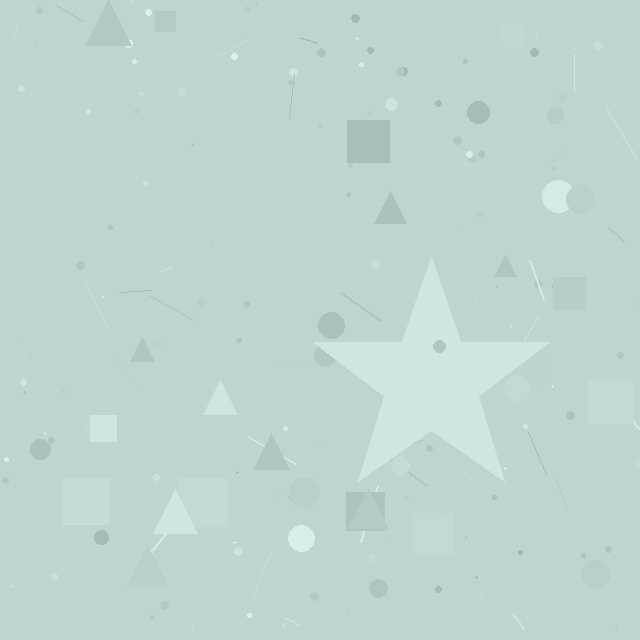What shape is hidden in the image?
A star is hidden in the image.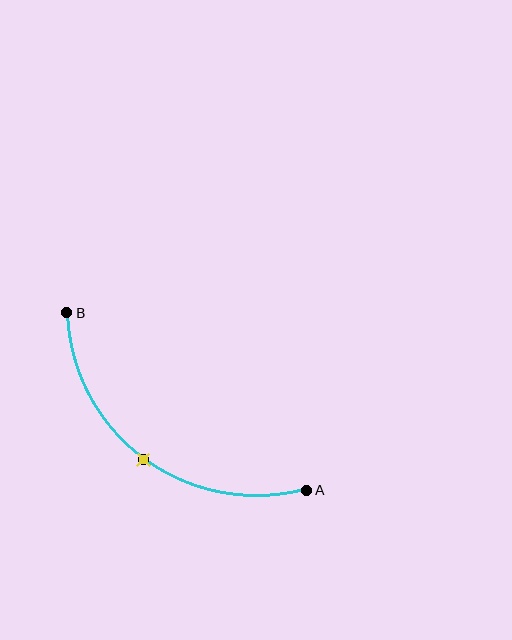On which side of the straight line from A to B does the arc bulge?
The arc bulges below and to the left of the straight line connecting A and B.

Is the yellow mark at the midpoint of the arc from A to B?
Yes. The yellow mark lies on the arc at equal arc-length from both A and B — it is the arc midpoint.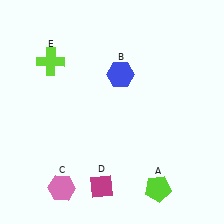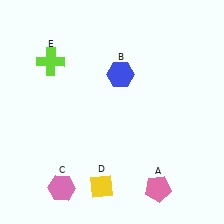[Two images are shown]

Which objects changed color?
A changed from lime to pink. D changed from magenta to yellow.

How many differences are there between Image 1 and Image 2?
There are 2 differences between the two images.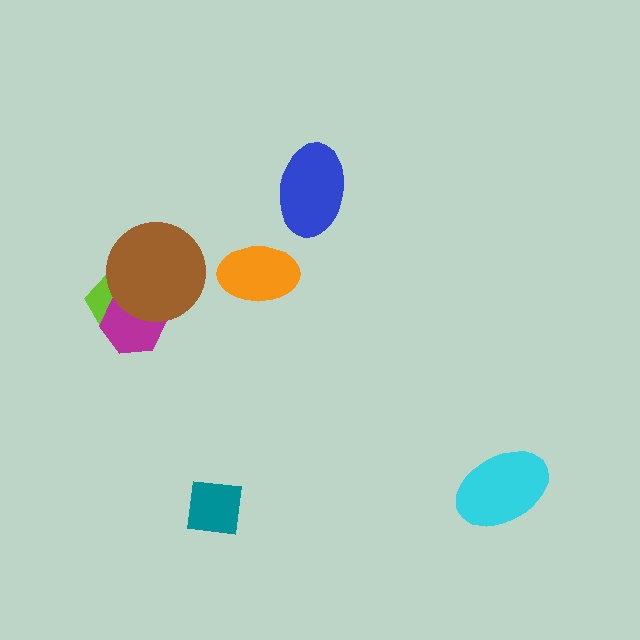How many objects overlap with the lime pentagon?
2 objects overlap with the lime pentagon.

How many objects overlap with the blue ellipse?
0 objects overlap with the blue ellipse.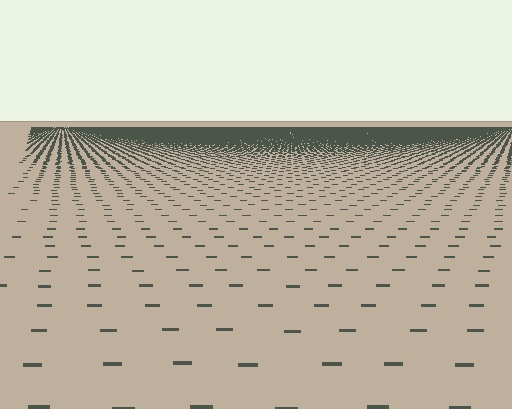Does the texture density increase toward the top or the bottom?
Density increases toward the top.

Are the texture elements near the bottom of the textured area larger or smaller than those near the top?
Larger. Near the bottom, elements are closer to the viewer and appear at a bigger on-screen size.